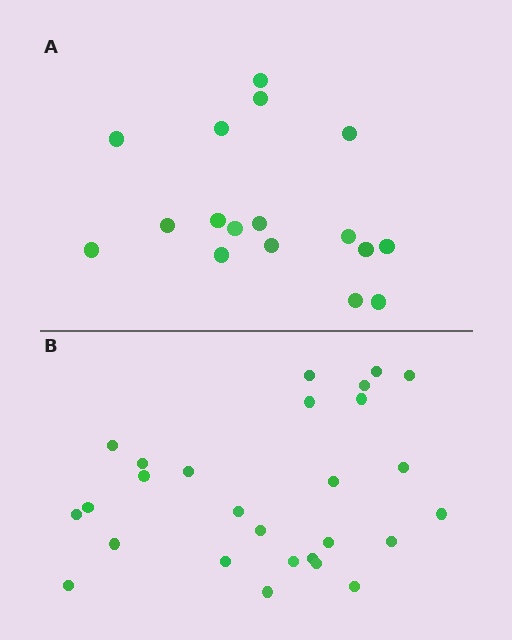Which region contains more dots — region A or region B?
Region B (the bottom region) has more dots.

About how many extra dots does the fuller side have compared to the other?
Region B has roughly 10 or so more dots than region A.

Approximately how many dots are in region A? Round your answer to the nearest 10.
About 20 dots. (The exact count is 17, which rounds to 20.)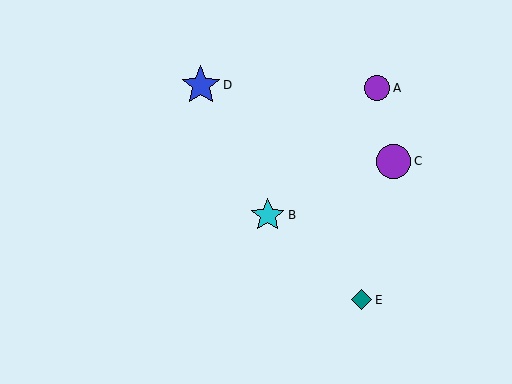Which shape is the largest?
The blue star (labeled D) is the largest.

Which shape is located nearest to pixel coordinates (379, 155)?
The purple circle (labeled C) at (394, 161) is nearest to that location.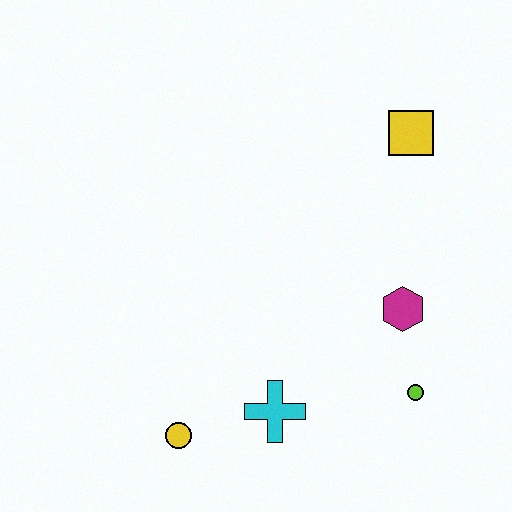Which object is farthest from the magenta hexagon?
The yellow circle is farthest from the magenta hexagon.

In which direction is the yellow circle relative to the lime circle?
The yellow circle is to the left of the lime circle.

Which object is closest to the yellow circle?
The cyan cross is closest to the yellow circle.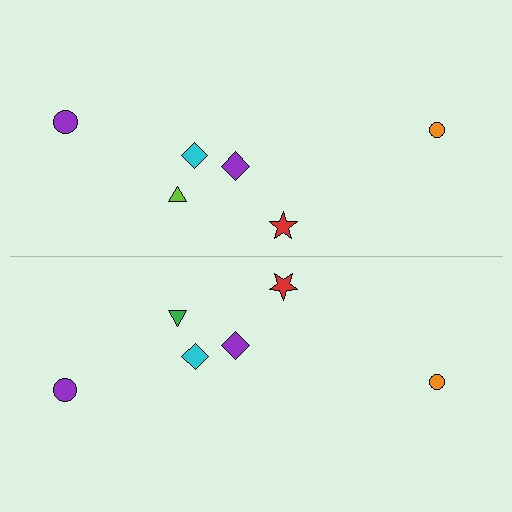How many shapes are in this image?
There are 12 shapes in this image.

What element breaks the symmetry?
The green triangle on the bottom side breaks the symmetry — its mirror counterpart is lime.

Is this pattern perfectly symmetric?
No, the pattern is not perfectly symmetric. The green triangle on the bottom side breaks the symmetry — its mirror counterpart is lime.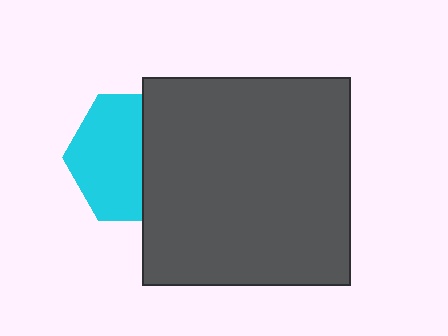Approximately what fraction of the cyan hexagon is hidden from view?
Roughly 44% of the cyan hexagon is hidden behind the dark gray square.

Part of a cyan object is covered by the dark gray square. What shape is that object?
It is a hexagon.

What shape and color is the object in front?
The object in front is a dark gray square.